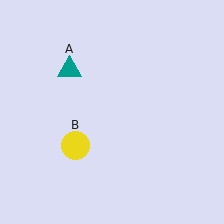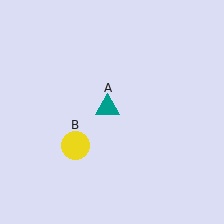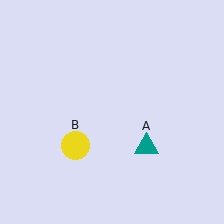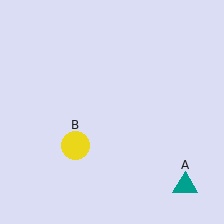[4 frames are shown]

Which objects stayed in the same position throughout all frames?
Yellow circle (object B) remained stationary.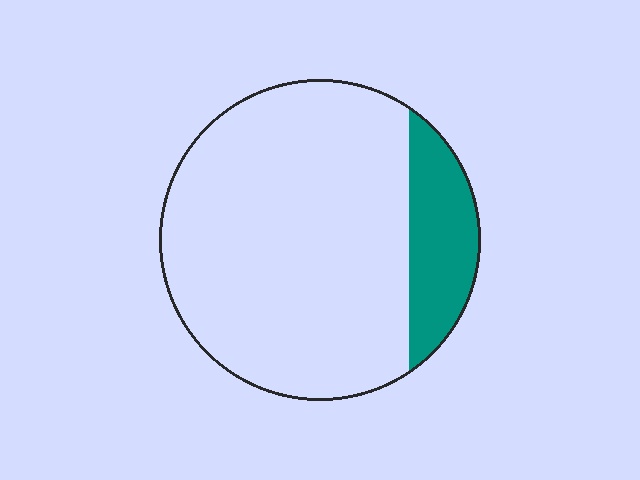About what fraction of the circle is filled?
About one sixth (1/6).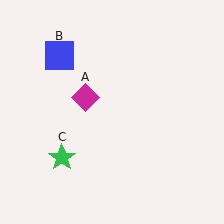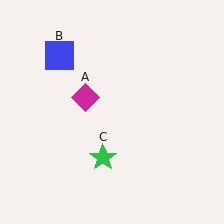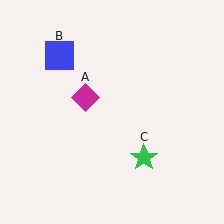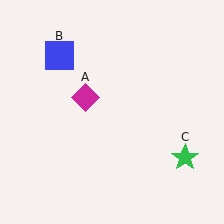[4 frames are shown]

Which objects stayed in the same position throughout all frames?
Magenta diamond (object A) and blue square (object B) remained stationary.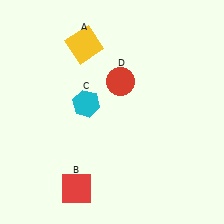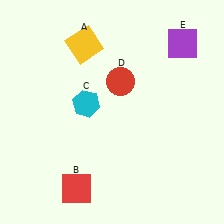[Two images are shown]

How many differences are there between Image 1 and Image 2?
There is 1 difference between the two images.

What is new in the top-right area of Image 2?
A purple square (E) was added in the top-right area of Image 2.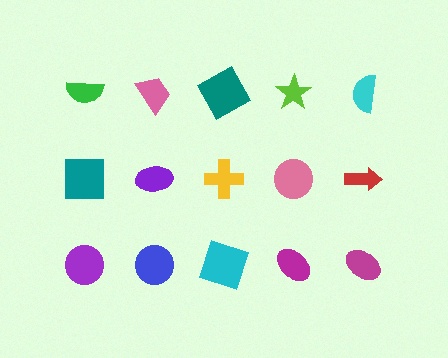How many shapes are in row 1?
5 shapes.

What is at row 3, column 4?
A magenta ellipse.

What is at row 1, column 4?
A lime star.